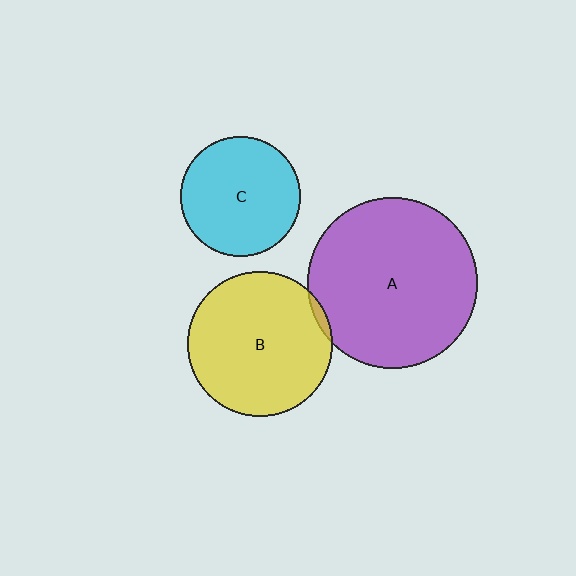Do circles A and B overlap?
Yes.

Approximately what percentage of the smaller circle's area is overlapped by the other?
Approximately 5%.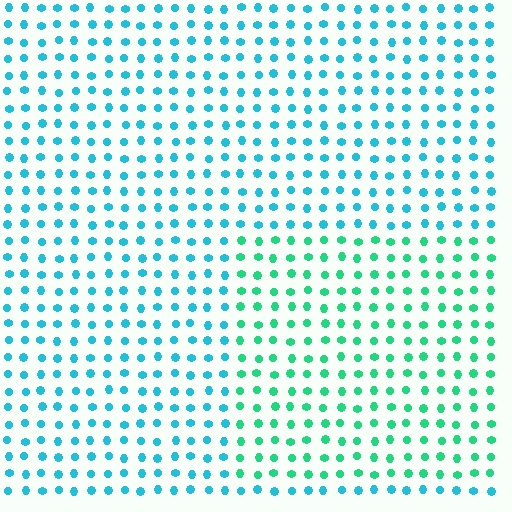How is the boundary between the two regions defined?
The boundary is defined purely by a slight shift in hue (about 37 degrees). Spacing, size, and orientation are identical on both sides.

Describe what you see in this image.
The image is filled with small cyan elements in a uniform arrangement. A rectangle-shaped region is visible where the elements are tinted to a slightly different hue, forming a subtle color boundary.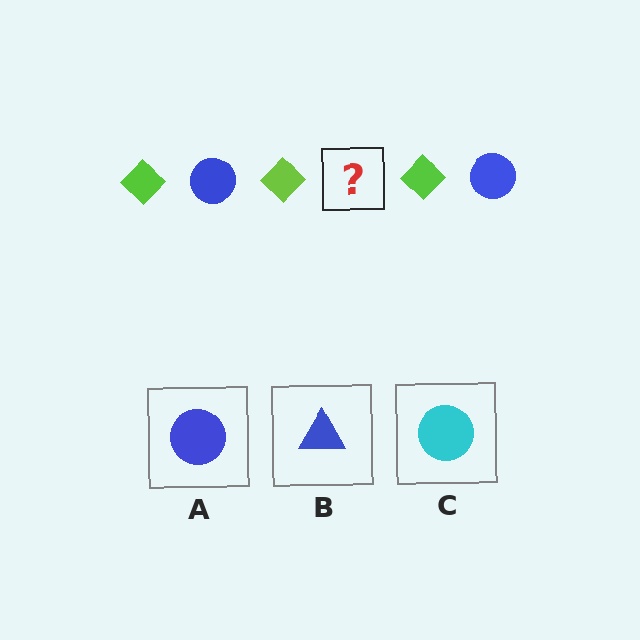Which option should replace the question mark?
Option A.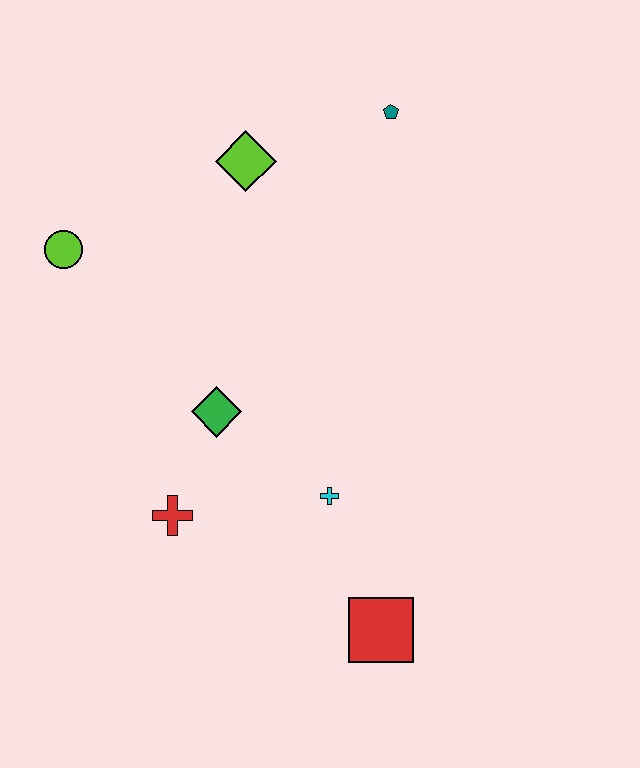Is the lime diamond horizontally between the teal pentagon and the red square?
No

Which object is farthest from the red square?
The teal pentagon is farthest from the red square.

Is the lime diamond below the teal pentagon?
Yes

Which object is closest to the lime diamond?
The teal pentagon is closest to the lime diamond.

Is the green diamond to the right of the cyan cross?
No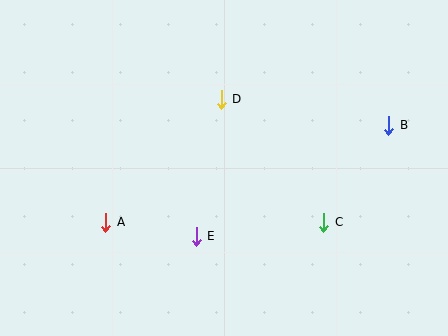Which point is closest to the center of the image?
Point D at (221, 99) is closest to the center.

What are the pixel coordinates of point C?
Point C is at (324, 222).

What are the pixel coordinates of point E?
Point E is at (196, 236).